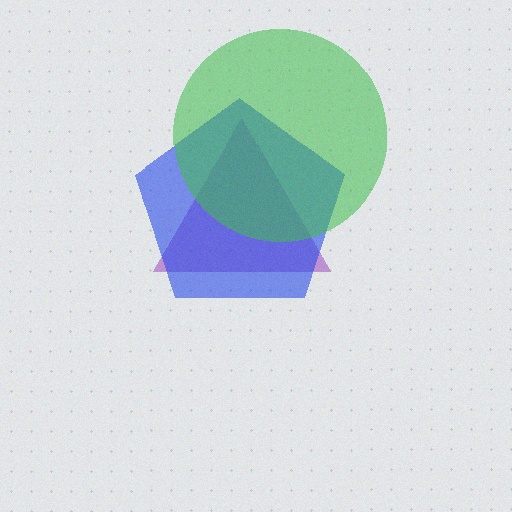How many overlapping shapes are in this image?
There are 3 overlapping shapes in the image.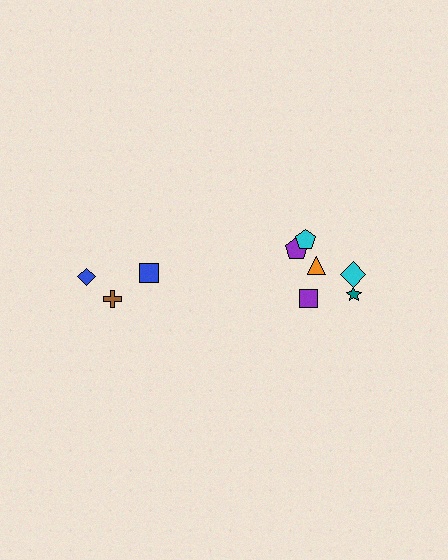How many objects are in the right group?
There are 6 objects.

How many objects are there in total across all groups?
There are 9 objects.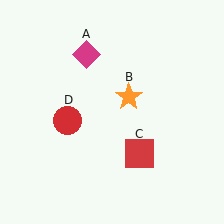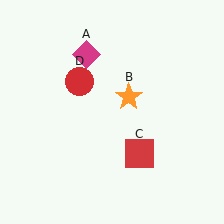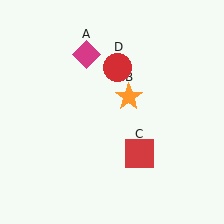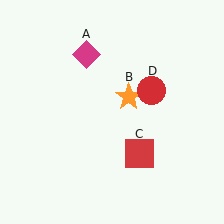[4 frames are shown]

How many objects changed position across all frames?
1 object changed position: red circle (object D).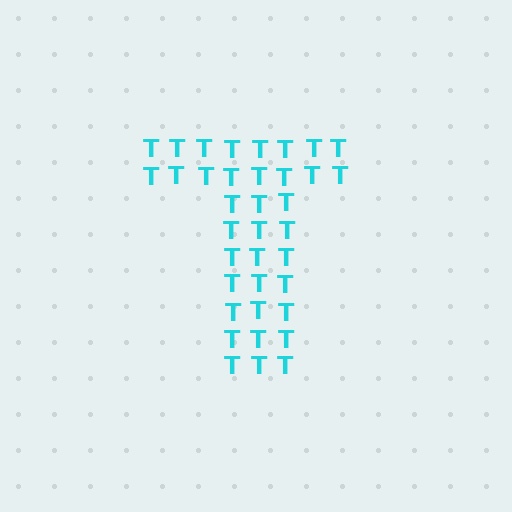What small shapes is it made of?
It is made of small letter T's.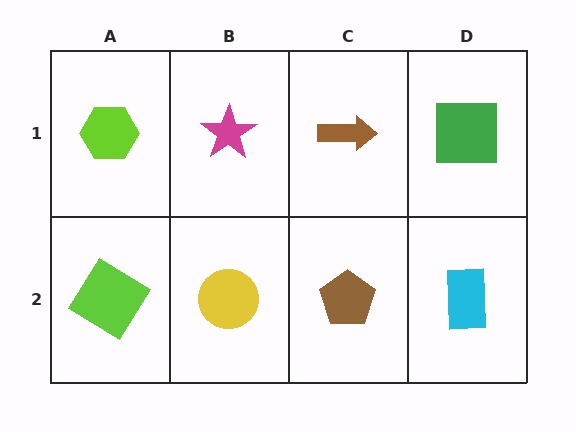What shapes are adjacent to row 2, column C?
A brown arrow (row 1, column C), a yellow circle (row 2, column B), a cyan rectangle (row 2, column D).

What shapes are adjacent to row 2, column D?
A green square (row 1, column D), a brown pentagon (row 2, column C).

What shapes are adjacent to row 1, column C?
A brown pentagon (row 2, column C), a magenta star (row 1, column B), a green square (row 1, column D).